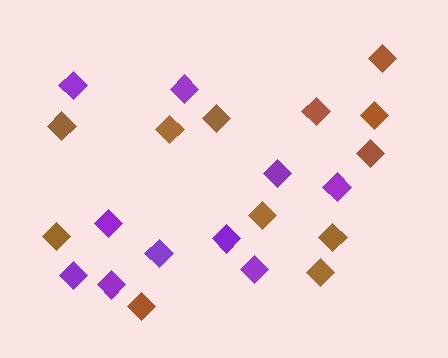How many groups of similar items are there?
There are 2 groups: one group of brown diamonds (12) and one group of purple diamonds (10).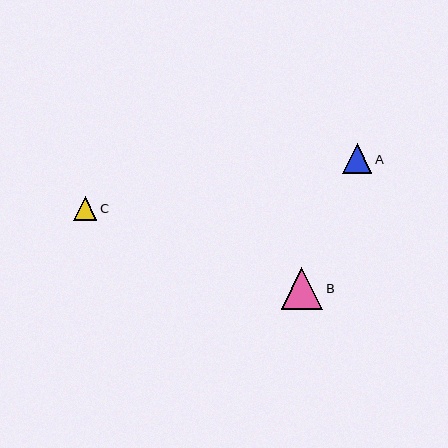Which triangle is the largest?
Triangle B is the largest with a size of approximately 42 pixels.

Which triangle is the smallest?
Triangle C is the smallest with a size of approximately 23 pixels.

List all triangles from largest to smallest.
From largest to smallest: B, A, C.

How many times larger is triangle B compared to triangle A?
Triangle B is approximately 1.4 times the size of triangle A.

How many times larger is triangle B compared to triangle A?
Triangle B is approximately 1.4 times the size of triangle A.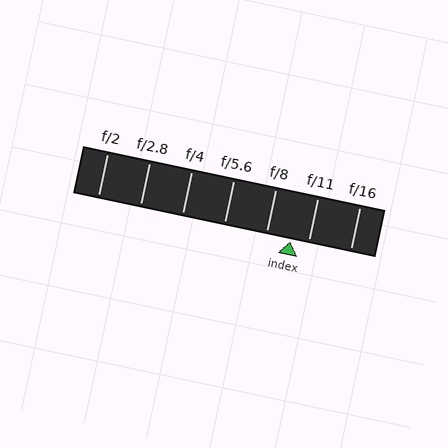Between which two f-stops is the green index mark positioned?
The index mark is between f/8 and f/11.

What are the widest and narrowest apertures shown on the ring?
The widest aperture shown is f/2 and the narrowest is f/16.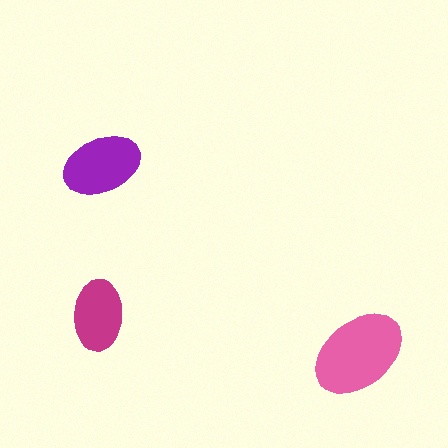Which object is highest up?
The purple ellipse is topmost.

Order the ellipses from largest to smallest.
the pink one, the purple one, the magenta one.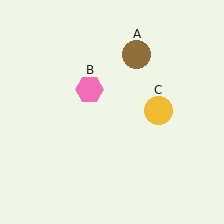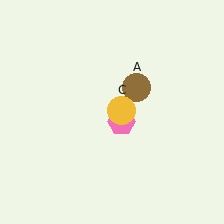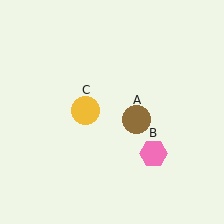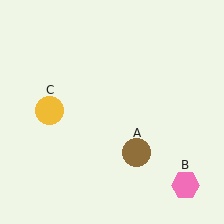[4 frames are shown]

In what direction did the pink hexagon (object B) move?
The pink hexagon (object B) moved down and to the right.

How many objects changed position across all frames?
3 objects changed position: brown circle (object A), pink hexagon (object B), yellow circle (object C).